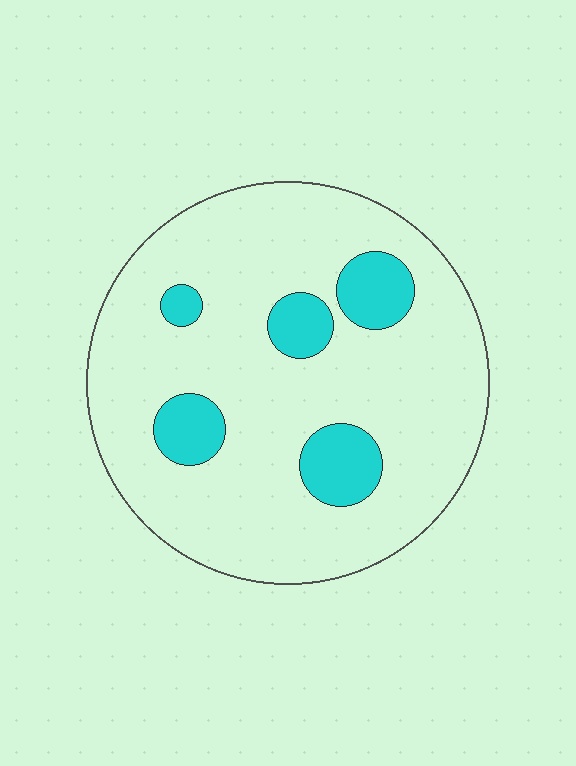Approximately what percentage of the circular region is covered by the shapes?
Approximately 15%.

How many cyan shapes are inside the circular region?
5.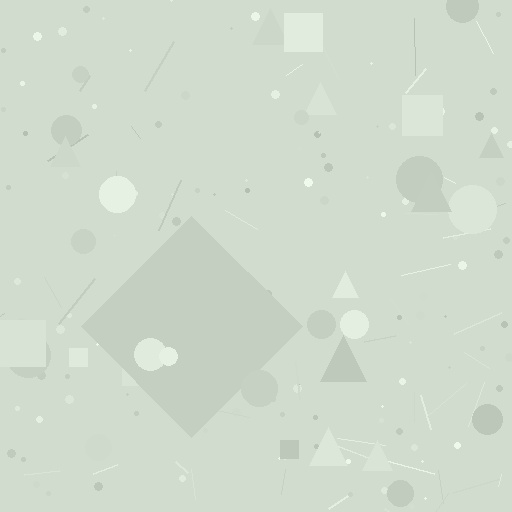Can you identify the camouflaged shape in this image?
The camouflaged shape is a diamond.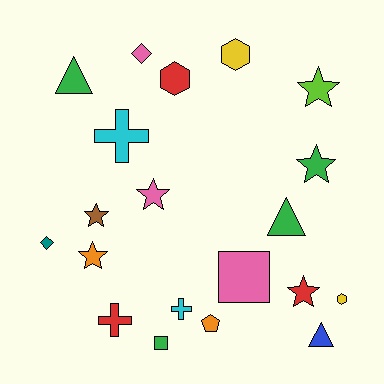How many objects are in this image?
There are 20 objects.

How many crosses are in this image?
There are 3 crosses.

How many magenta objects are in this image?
There are no magenta objects.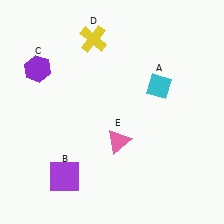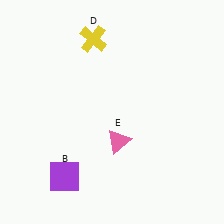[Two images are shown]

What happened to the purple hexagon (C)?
The purple hexagon (C) was removed in Image 2. It was in the top-left area of Image 1.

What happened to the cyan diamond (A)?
The cyan diamond (A) was removed in Image 2. It was in the top-right area of Image 1.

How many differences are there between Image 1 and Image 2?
There are 2 differences between the two images.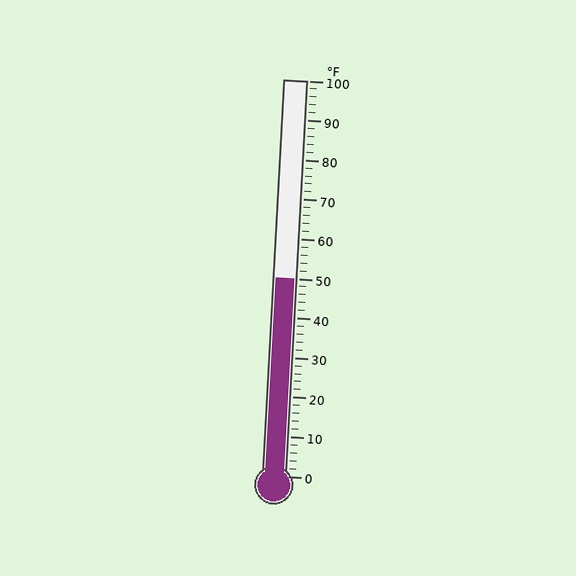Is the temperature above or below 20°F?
The temperature is above 20°F.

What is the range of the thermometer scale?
The thermometer scale ranges from 0°F to 100°F.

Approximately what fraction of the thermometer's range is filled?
The thermometer is filled to approximately 50% of its range.